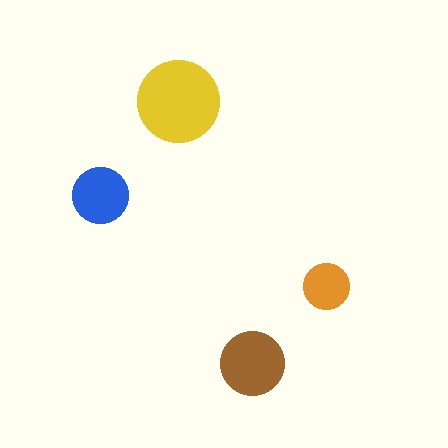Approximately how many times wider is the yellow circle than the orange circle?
About 2 times wider.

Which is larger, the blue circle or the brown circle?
The brown one.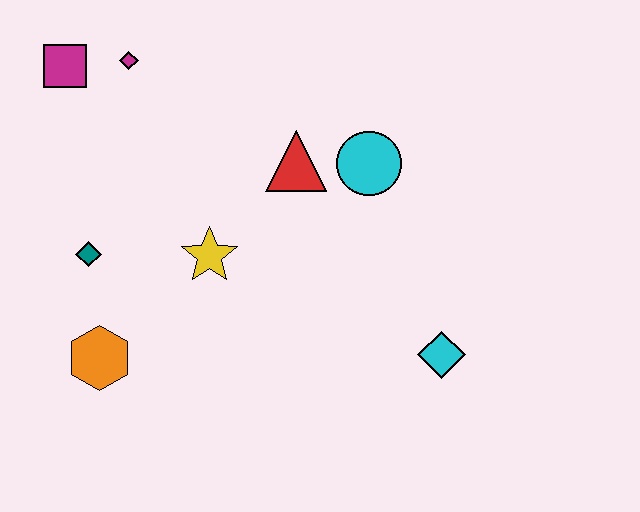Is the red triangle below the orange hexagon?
No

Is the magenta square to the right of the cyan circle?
No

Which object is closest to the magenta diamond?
The magenta square is closest to the magenta diamond.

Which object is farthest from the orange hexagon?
The cyan diamond is farthest from the orange hexagon.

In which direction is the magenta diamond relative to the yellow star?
The magenta diamond is above the yellow star.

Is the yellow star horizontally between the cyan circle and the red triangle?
No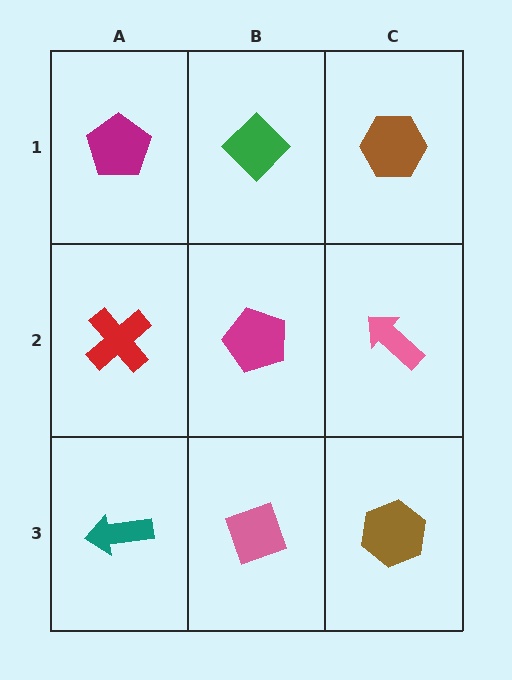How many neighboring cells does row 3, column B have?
3.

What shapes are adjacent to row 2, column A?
A magenta pentagon (row 1, column A), a teal arrow (row 3, column A), a magenta pentagon (row 2, column B).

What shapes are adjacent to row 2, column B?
A green diamond (row 1, column B), a pink diamond (row 3, column B), a red cross (row 2, column A), a pink arrow (row 2, column C).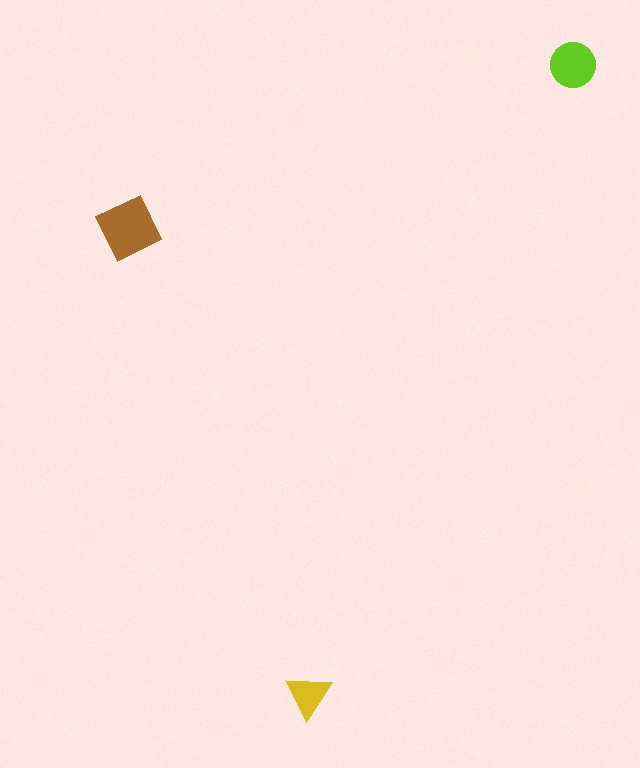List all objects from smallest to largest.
The yellow triangle, the lime circle, the brown diamond.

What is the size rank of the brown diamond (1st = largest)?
1st.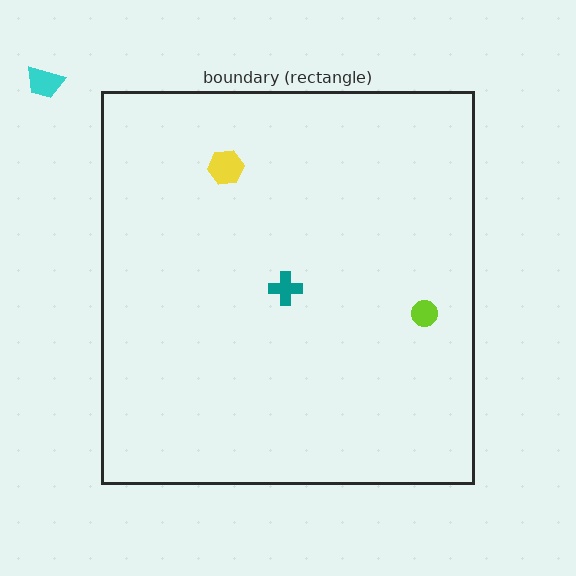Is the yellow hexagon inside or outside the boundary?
Inside.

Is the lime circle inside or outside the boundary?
Inside.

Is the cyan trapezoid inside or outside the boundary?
Outside.